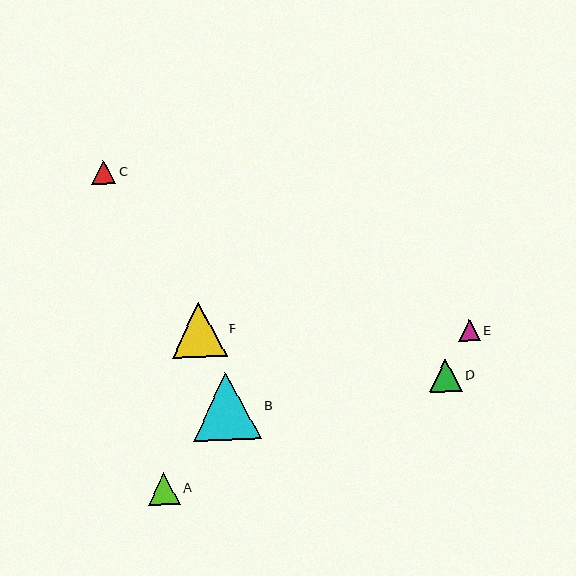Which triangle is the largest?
Triangle B is the largest with a size of approximately 68 pixels.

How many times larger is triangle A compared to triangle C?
Triangle A is approximately 1.4 times the size of triangle C.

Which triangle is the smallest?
Triangle E is the smallest with a size of approximately 21 pixels.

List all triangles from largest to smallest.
From largest to smallest: B, F, D, A, C, E.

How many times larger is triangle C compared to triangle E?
Triangle C is approximately 1.1 times the size of triangle E.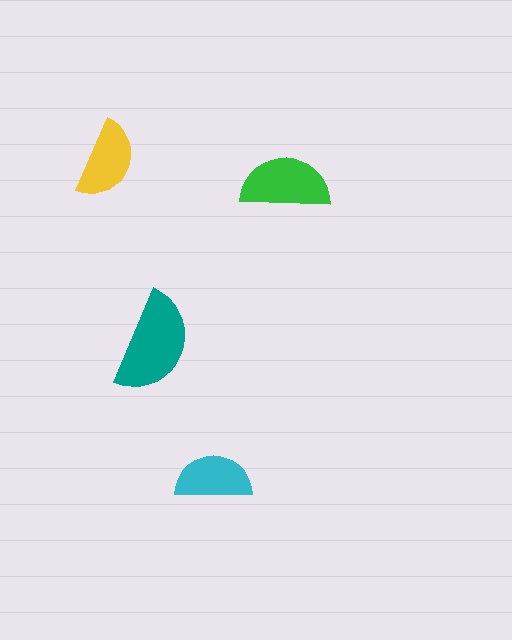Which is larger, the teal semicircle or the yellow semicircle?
The teal one.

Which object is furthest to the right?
The green semicircle is rightmost.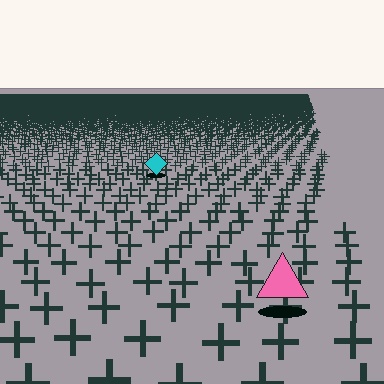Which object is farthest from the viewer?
The cyan diamond is farthest from the viewer. It appears smaller and the ground texture around it is denser.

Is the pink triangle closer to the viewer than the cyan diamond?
Yes. The pink triangle is closer — you can tell from the texture gradient: the ground texture is coarser near it.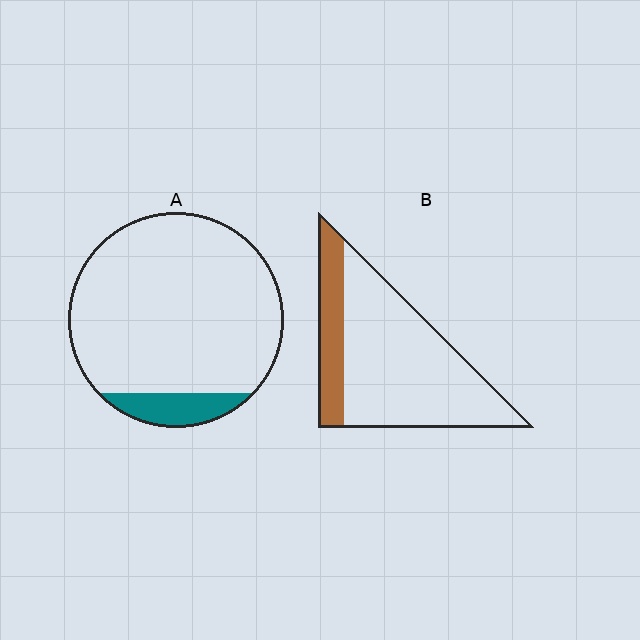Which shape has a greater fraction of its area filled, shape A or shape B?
Shape B.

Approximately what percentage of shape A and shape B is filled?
A is approximately 10% and B is approximately 25%.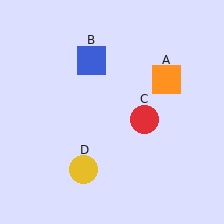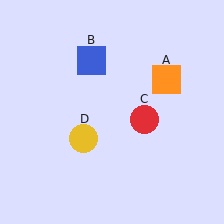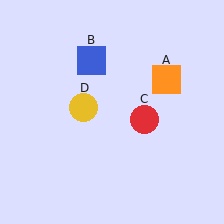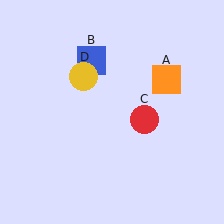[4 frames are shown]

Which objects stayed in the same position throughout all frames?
Orange square (object A) and blue square (object B) and red circle (object C) remained stationary.